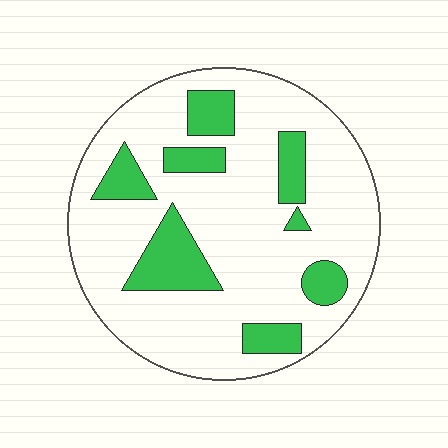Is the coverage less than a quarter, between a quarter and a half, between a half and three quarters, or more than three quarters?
Less than a quarter.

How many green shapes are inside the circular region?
8.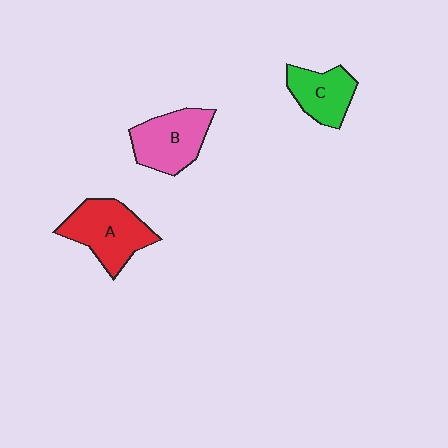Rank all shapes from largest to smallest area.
From largest to smallest: A (red), B (pink), C (green).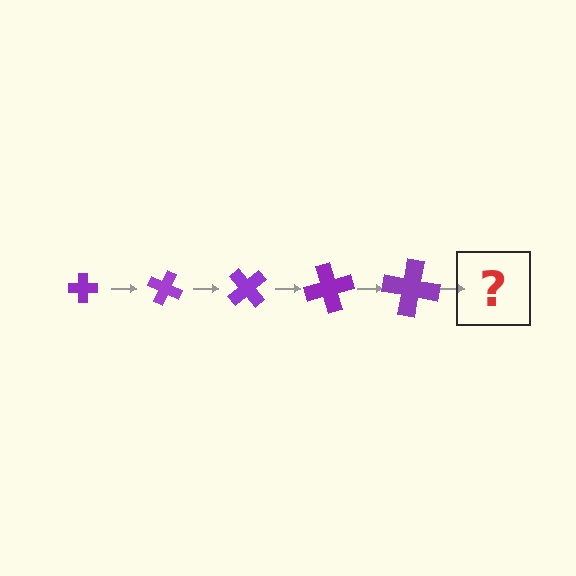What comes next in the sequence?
The next element should be a cross, larger than the previous one and rotated 125 degrees from the start.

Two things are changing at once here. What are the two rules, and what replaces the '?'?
The two rules are that the cross grows larger each step and it rotates 25 degrees each step. The '?' should be a cross, larger than the previous one and rotated 125 degrees from the start.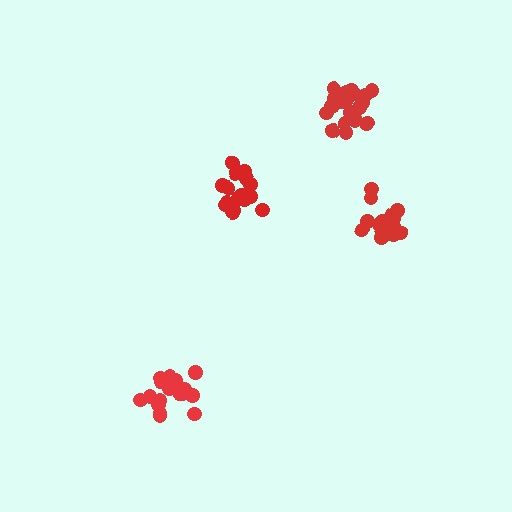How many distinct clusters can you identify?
There are 4 distinct clusters.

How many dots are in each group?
Group 1: 18 dots, Group 2: 17 dots, Group 3: 20 dots, Group 4: 15 dots (70 total).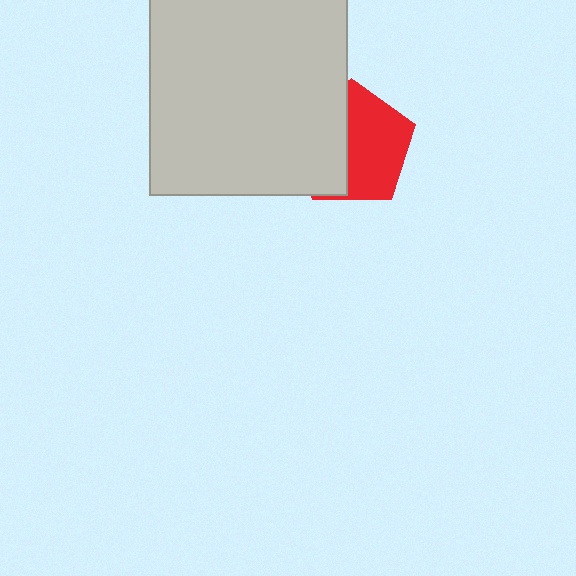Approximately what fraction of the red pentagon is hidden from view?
Roughly 44% of the red pentagon is hidden behind the light gray square.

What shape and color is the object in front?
The object in front is a light gray square.